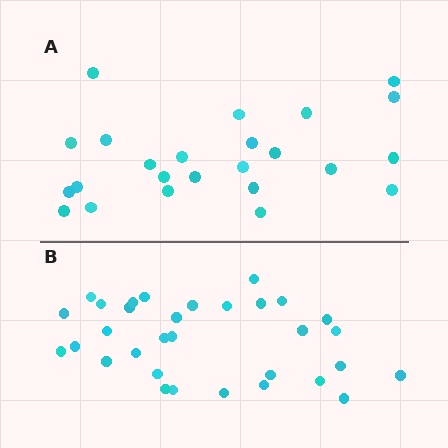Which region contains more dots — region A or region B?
Region B (the bottom region) has more dots.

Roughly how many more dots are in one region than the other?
Region B has roughly 8 or so more dots than region A.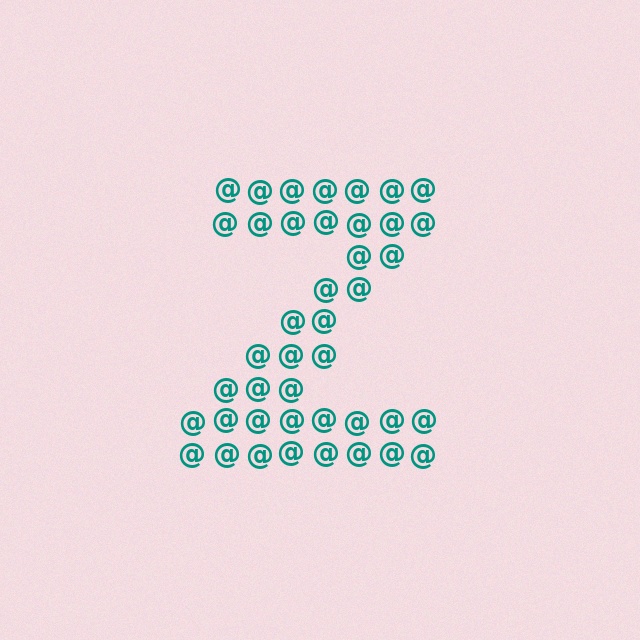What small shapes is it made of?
It is made of small at signs.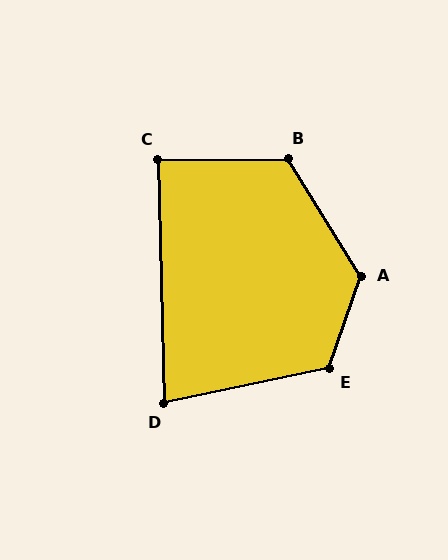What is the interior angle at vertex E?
Approximately 121 degrees (obtuse).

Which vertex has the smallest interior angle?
D, at approximately 79 degrees.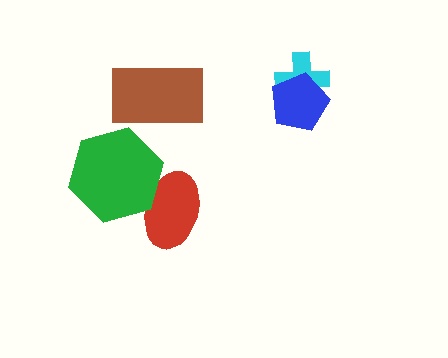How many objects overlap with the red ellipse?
1 object overlaps with the red ellipse.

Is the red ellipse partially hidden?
Yes, it is partially covered by another shape.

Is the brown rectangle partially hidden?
No, no other shape covers it.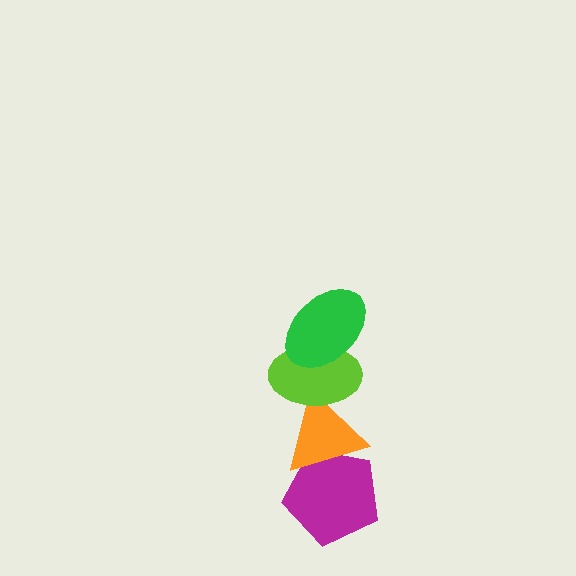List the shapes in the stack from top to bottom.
From top to bottom: the green ellipse, the lime ellipse, the orange triangle, the magenta pentagon.